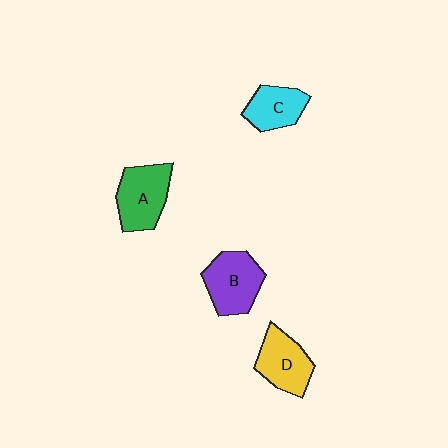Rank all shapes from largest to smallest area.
From largest to smallest: A (green), B (purple), D (yellow), C (cyan).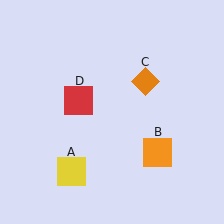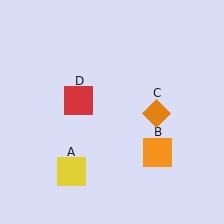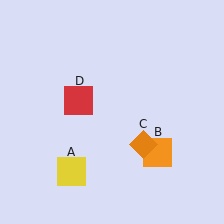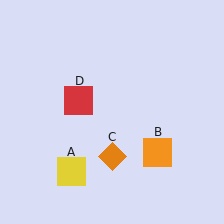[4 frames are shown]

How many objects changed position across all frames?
1 object changed position: orange diamond (object C).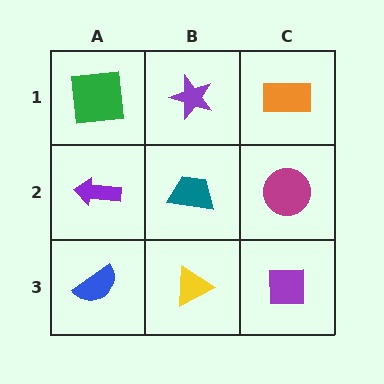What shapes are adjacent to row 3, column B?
A teal trapezoid (row 2, column B), a blue semicircle (row 3, column A), a purple square (row 3, column C).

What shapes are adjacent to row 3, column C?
A magenta circle (row 2, column C), a yellow triangle (row 3, column B).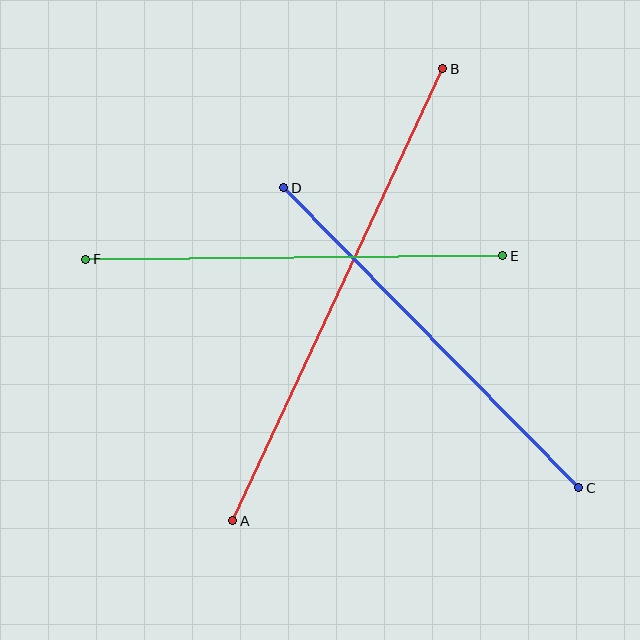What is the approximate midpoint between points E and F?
The midpoint is at approximately (294, 257) pixels.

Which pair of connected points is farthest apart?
Points A and B are farthest apart.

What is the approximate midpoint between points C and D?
The midpoint is at approximately (431, 338) pixels.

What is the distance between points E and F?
The distance is approximately 417 pixels.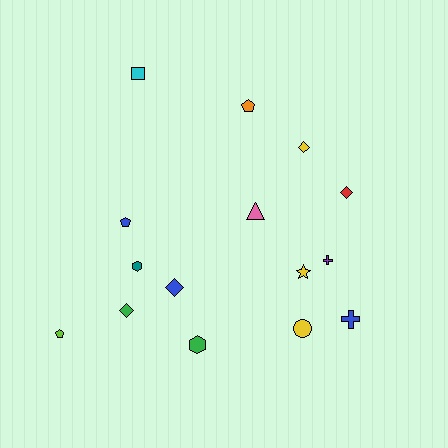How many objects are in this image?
There are 15 objects.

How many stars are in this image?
There is 1 star.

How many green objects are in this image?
There are 2 green objects.